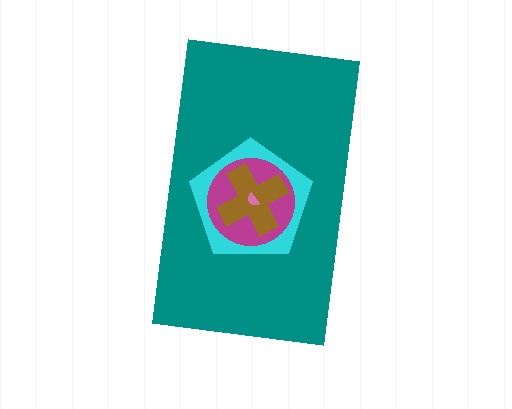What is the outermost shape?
The teal rectangle.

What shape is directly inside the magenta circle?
The brown cross.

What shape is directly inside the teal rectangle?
The cyan pentagon.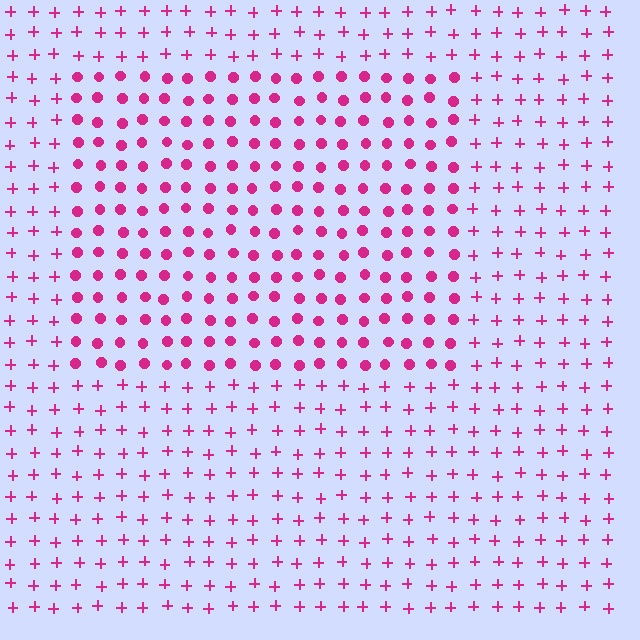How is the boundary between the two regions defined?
The boundary is defined by a change in element shape: circles inside vs. plus signs outside. All elements share the same color and spacing.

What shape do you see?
I see a rectangle.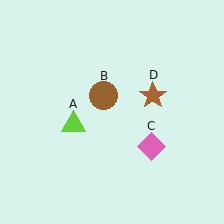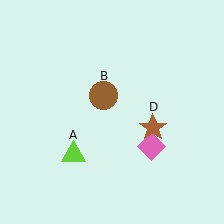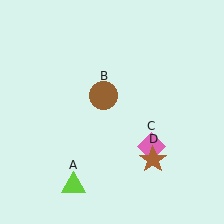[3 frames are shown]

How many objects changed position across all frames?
2 objects changed position: lime triangle (object A), brown star (object D).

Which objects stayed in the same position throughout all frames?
Brown circle (object B) and pink diamond (object C) remained stationary.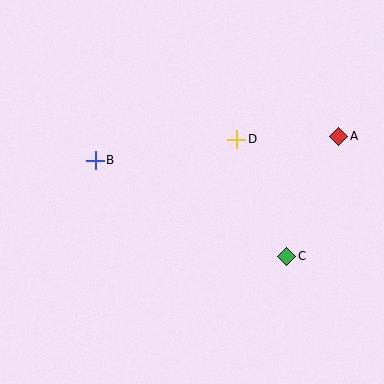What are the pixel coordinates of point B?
Point B is at (95, 160).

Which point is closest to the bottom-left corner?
Point B is closest to the bottom-left corner.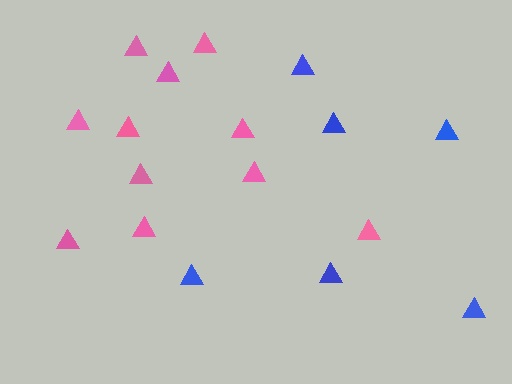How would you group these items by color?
There are 2 groups: one group of blue triangles (6) and one group of pink triangles (11).